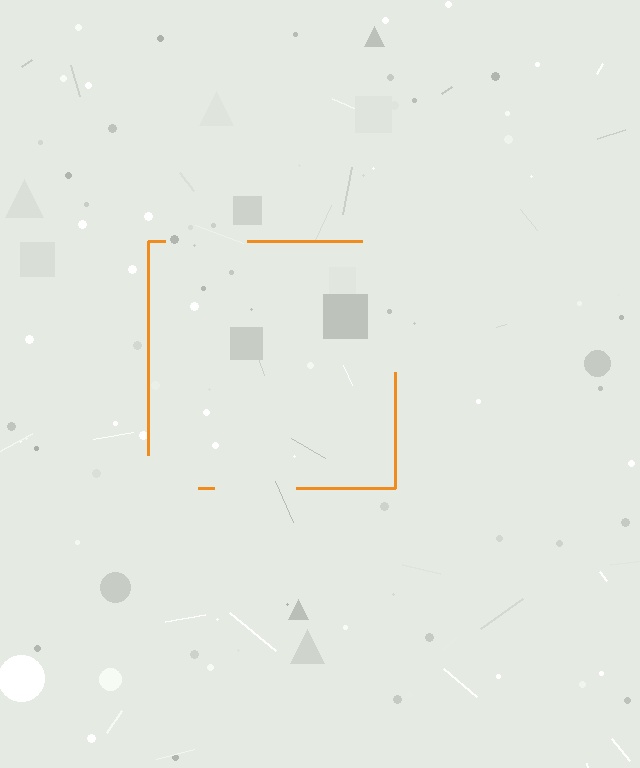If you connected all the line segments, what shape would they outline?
They would outline a square.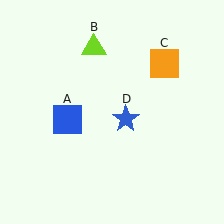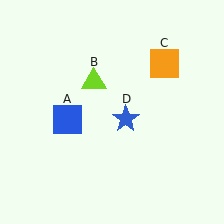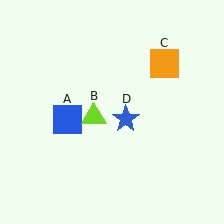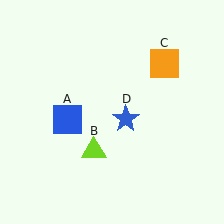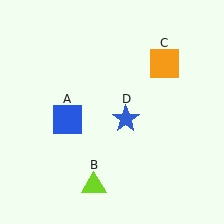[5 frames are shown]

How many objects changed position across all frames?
1 object changed position: lime triangle (object B).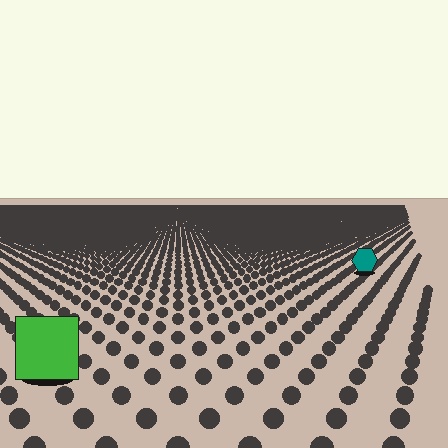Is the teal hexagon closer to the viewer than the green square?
No. The green square is closer — you can tell from the texture gradient: the ground texture is coarser near it.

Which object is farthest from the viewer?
The teal hexagon is farthest from the viewer. It appears smaller and the ground texture around it is denser.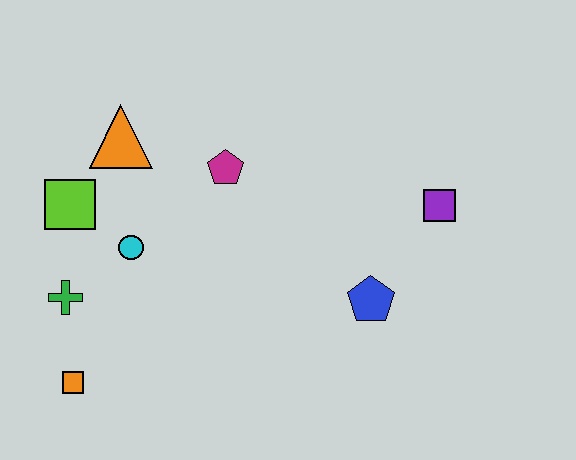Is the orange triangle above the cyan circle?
Yes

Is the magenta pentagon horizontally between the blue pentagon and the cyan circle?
Yes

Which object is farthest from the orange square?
The purple square is farthest from the orange square.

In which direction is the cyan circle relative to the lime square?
The cyan circle is to the right of the lime square.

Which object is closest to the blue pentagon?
The purple square is closest to the blue pentagon.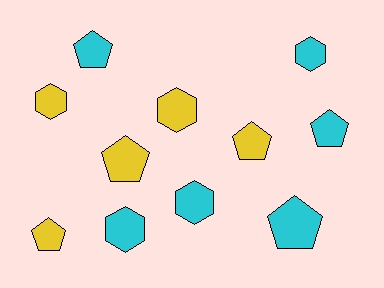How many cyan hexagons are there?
There are 3 cyan hexagons.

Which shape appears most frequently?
Pentagon, with 6 objects.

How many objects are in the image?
There are 11 objects.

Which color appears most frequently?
Cyan, with 6 objects.